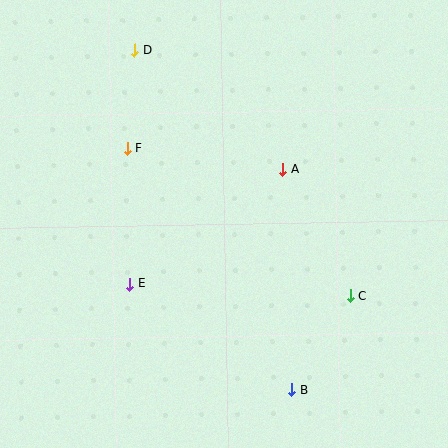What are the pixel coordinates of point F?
Point F is at (127, 148).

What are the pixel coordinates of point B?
Point B is at (292, 390).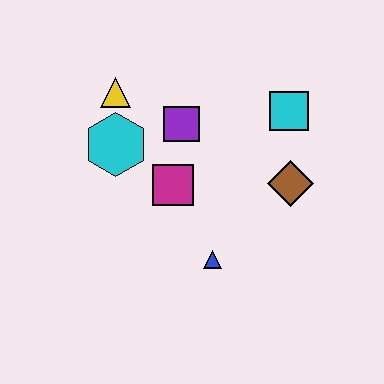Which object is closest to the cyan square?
The brown diamond is closest to the cyan square.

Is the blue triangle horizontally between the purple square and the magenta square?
No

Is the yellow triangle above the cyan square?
Yes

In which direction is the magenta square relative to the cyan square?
The magenta square is to the left of the cyan square.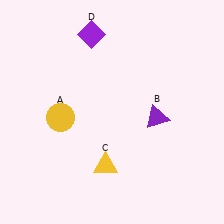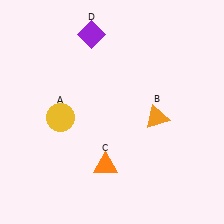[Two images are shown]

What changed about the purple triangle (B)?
In Image 1, B is purple. In Image 2, it changed to orange.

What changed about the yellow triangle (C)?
In Image 1, C is yellow. In Image 2, it changed to orange.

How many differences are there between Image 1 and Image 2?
There are 2 differences between the two images.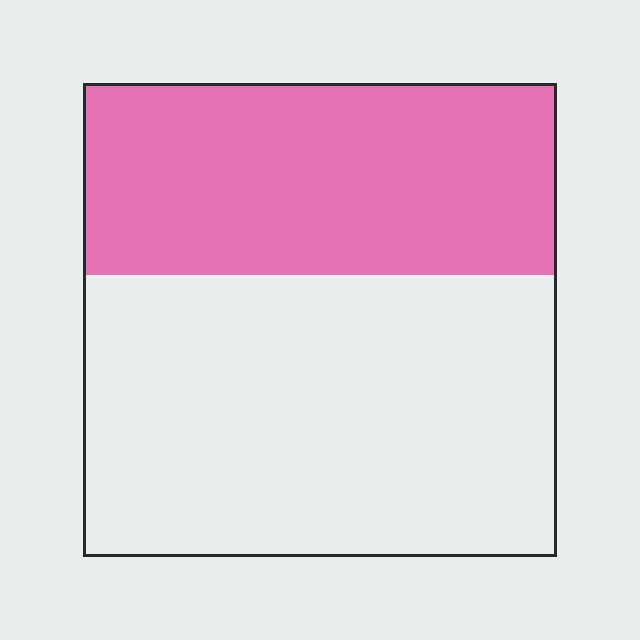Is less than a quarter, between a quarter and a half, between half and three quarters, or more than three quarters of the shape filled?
Between a quarter and a half.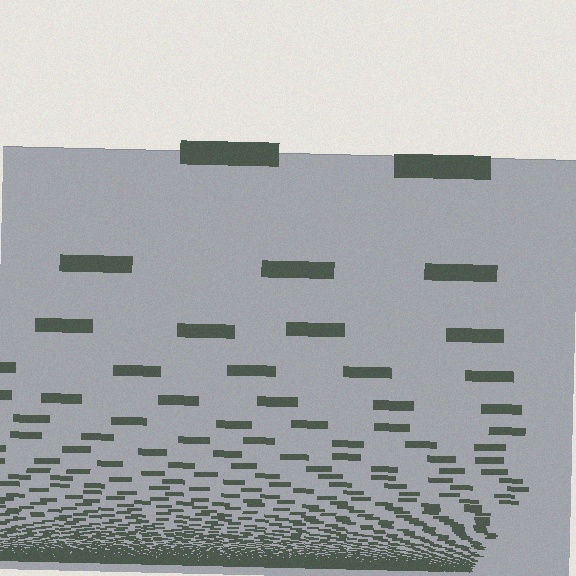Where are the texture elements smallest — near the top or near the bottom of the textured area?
Near the bottom.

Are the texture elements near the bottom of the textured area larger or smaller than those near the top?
Smaller. The gradient is inverted — elements near the bottom are smaller and denser.